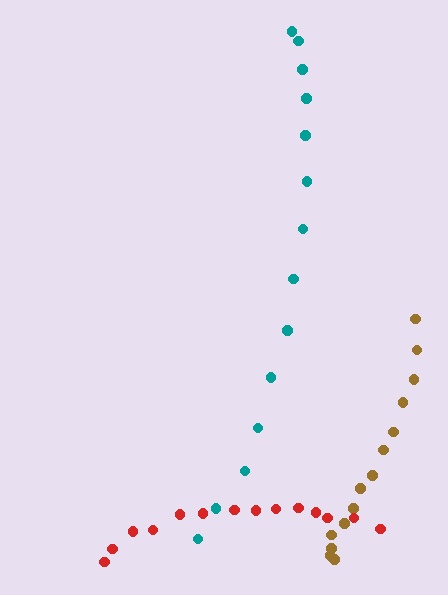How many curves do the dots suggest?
There are 3 distinct paths.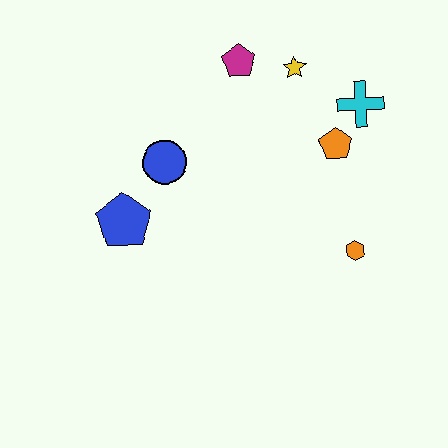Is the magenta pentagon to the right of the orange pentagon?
No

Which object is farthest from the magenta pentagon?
The orange hexagon is farthest from the magenta pentagon.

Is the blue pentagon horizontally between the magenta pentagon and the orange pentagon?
No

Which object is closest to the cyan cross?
The orange pentagon is closest to the cyan cross.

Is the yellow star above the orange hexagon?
Yes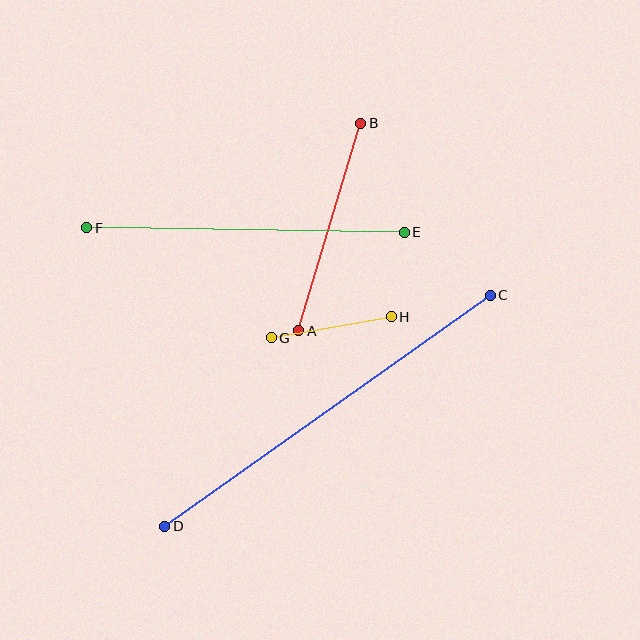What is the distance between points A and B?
The distance is approximately 216 pixels.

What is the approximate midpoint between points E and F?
The midpoint is at approximately (245, 230) pixels.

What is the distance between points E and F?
The distance is approximately 317 pixels.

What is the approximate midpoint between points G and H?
The midpoint is at approximately (331, 327) pixels.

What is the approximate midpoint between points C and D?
The midpoint is at approximately (327, 411) pixels.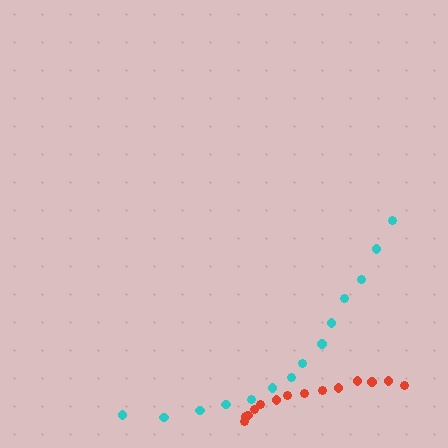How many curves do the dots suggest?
There are 2 distinct paths.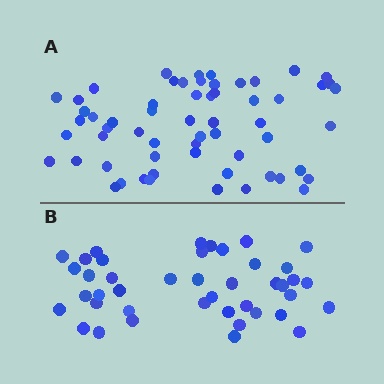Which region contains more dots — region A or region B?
Region A (the top region) has more dots.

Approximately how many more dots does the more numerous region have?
Region A has approximately 20 more dots than region B.